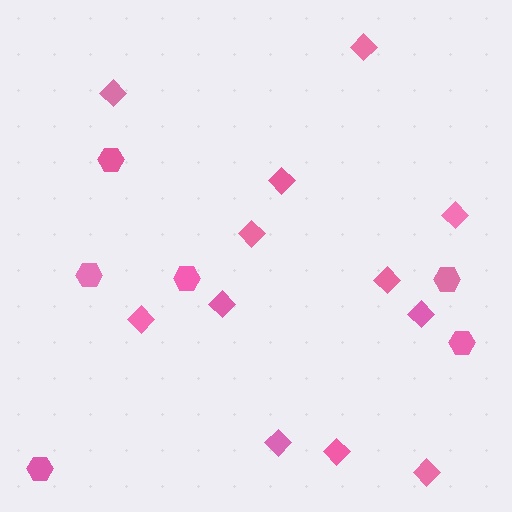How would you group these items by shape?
There are 2 groups: one group of hexagons (6) and one group of diamonds (12).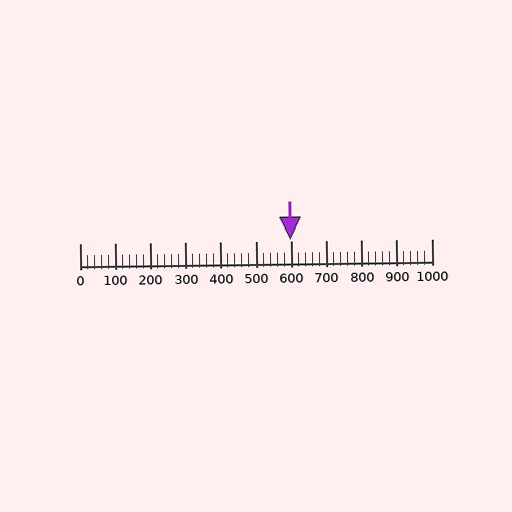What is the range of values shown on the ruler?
The ruler shows values from 0 to 1000.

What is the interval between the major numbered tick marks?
The major tick marks are spaced 100 units apart.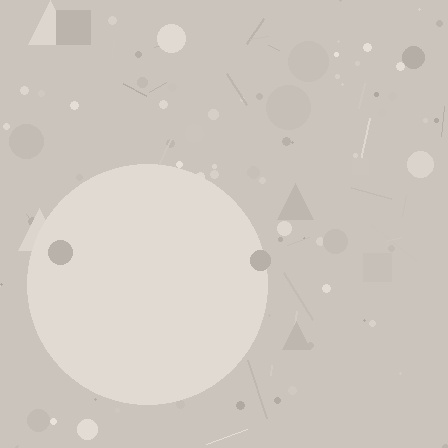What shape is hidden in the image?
A circle is hidden in the image.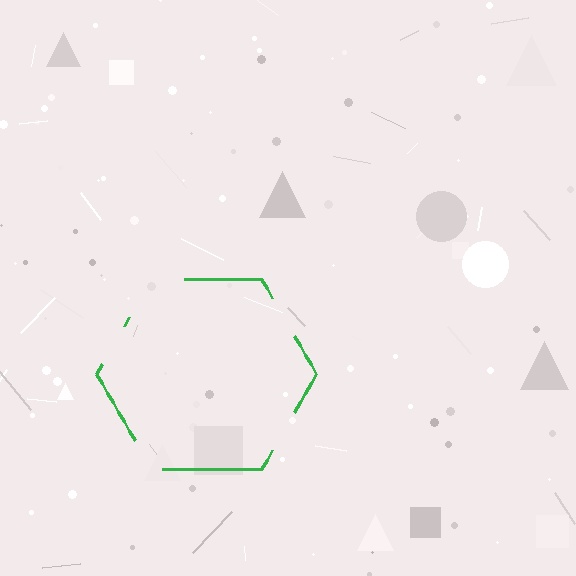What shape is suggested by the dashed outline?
The dashed outline suggests a hexagon.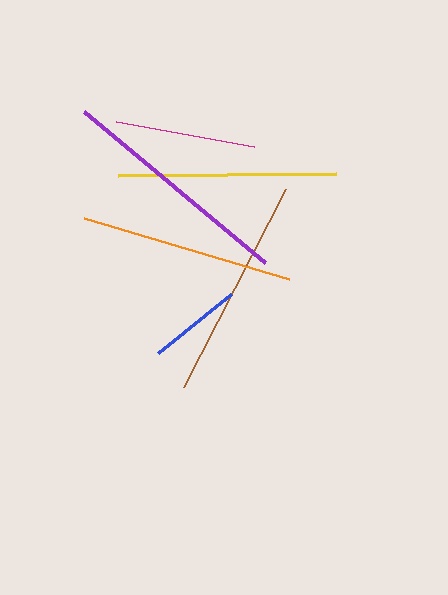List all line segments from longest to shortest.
From longest to shortest: purple, brown, yellow, orange, magenta, blue.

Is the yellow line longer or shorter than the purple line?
The purple line is longer than the yellow line.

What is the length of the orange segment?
The orange segment is approximately 213 pixels long.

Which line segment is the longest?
The purple line is the longest at approximately 235 pixels.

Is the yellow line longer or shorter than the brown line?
The brown line is longer than the yellow line.